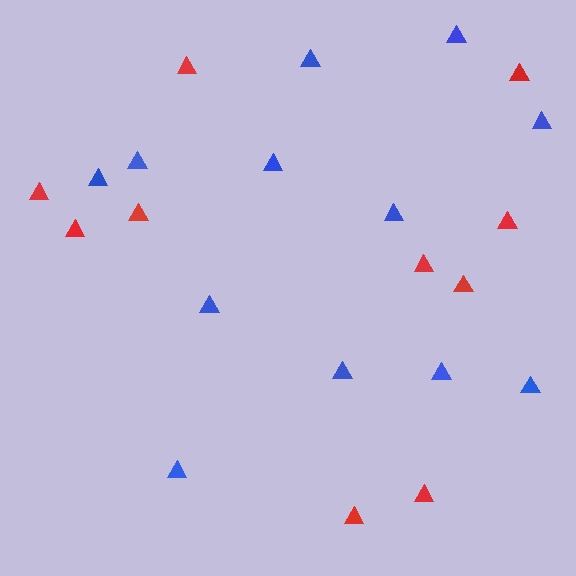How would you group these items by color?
There are 2 groups: one group of red triangles (10) and one group of blue triangles (12).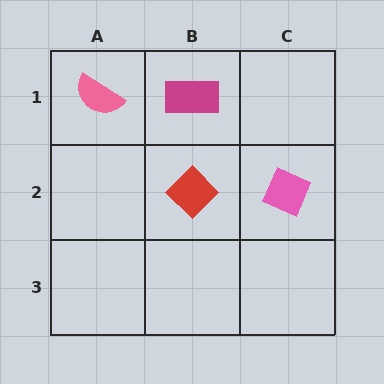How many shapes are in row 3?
0 shapes.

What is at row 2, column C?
A pink diamond.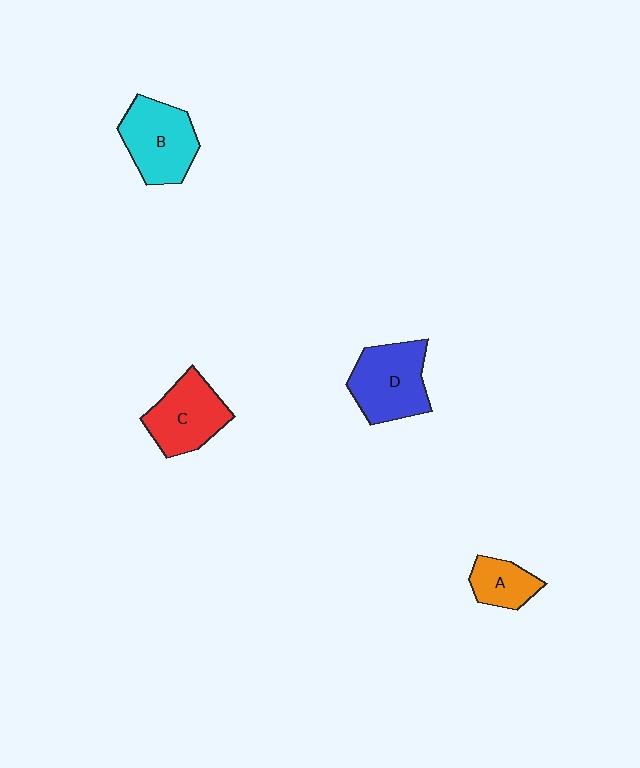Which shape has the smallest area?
Shape A (orange).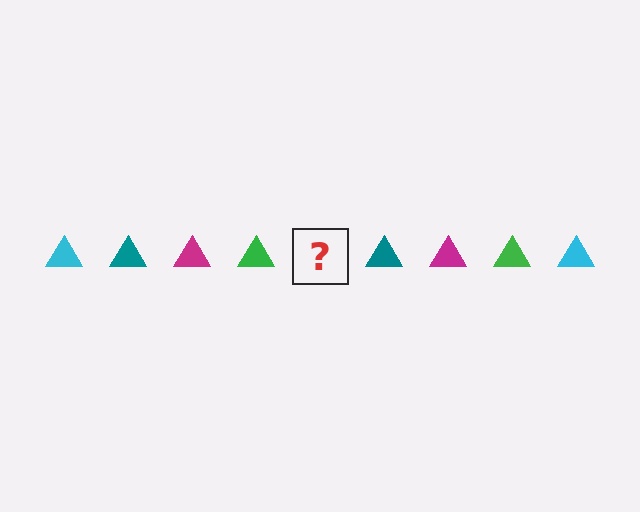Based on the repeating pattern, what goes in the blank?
The blank should be a cyan triangle.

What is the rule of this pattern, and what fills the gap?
The rule is that the pattern cycles through cyan, teal, magenta, green triangles. The gap should be filled with a cyan triangle.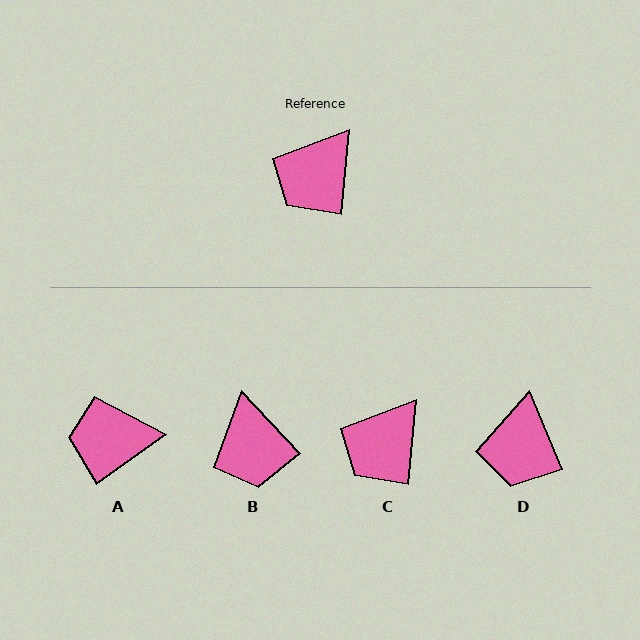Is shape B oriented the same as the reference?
No, it is off by about 49 degrees.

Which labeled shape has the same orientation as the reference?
C.